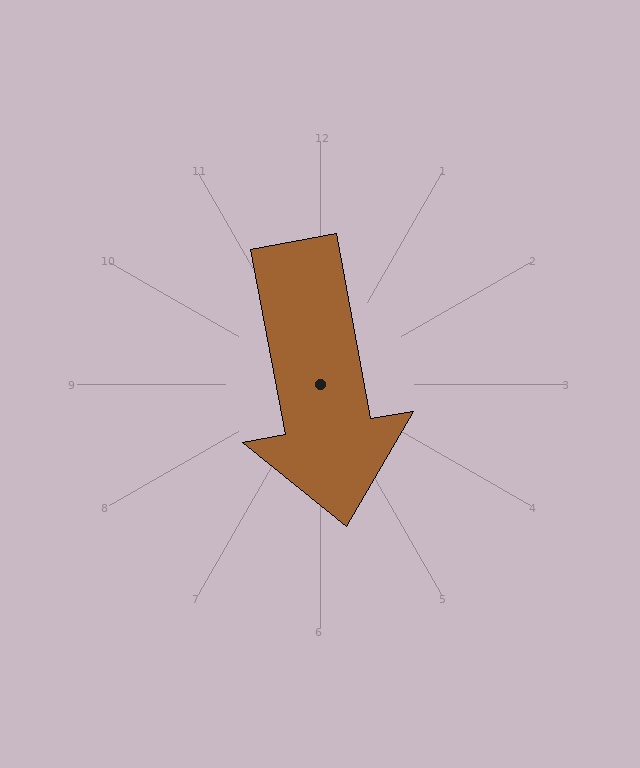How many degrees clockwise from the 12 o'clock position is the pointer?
Approximately 170 degrees.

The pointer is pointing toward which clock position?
Roughly 6 o'clock.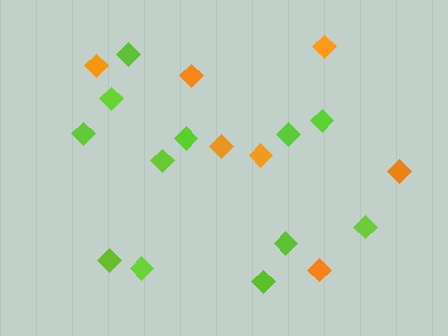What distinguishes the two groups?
There are 2 groups: one group of orange diamonds (7) and one group of lime diamonds (12).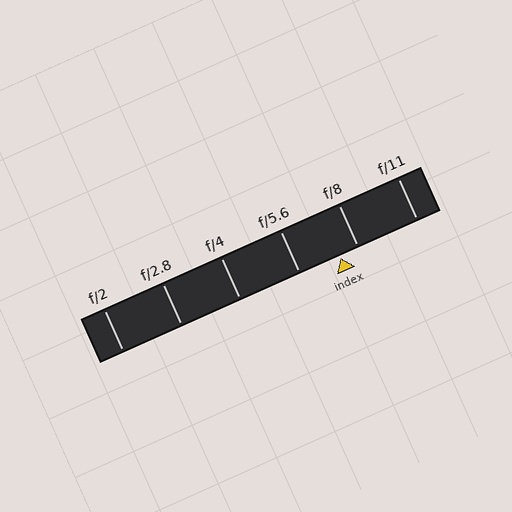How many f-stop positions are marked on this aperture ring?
There are 6 f-stop positions marked.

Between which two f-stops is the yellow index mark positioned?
The index mark is between f/5.6 and f/8.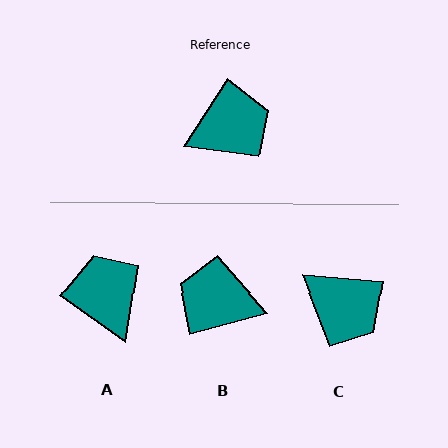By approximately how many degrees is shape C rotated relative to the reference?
Approximately 62 degrees clockwise.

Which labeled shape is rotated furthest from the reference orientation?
B, about 139 degrees away.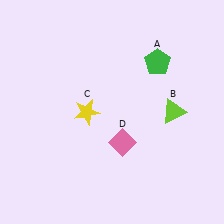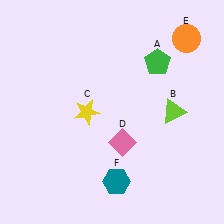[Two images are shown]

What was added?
An orange circle (E), a teal hexagon (F) were added in Image 2.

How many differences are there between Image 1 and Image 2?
There are 2 differences between the two images.